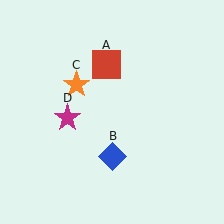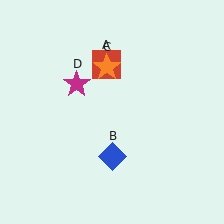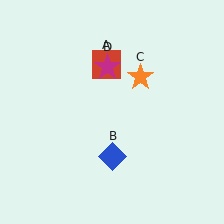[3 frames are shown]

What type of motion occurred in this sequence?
The orange star (object C), magenta star (object D) rotated clockwise around the center of the scene.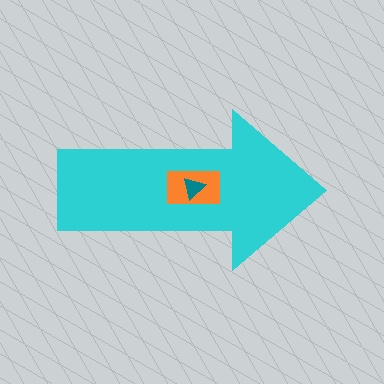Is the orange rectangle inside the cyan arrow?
Yes.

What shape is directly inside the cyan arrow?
The orange rectangle.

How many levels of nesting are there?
3.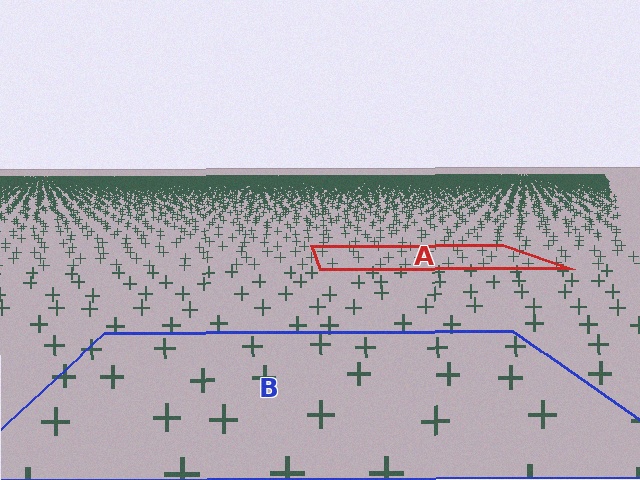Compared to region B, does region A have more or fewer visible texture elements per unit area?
Region A has more texture elements per unit area — they are packed more densely because it is farther away.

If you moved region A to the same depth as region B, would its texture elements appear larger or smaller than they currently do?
They would appear larger. At a closer depth, the same texture elements are projected at a bigger on-screen size.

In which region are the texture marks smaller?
The texture marks are smaller in region A, because it is farther away.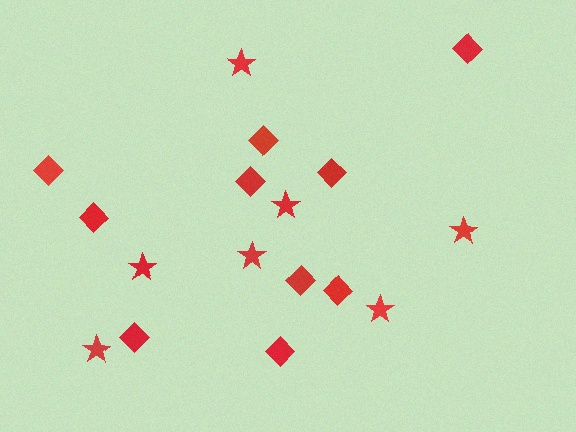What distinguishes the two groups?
There are 2 groups: one group of stars (7) and one group of diamonds (10).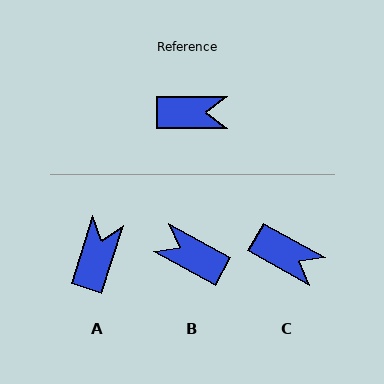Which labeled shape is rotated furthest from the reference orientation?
B, about 151 degrees away.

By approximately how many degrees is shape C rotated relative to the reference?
Approximately 29 degrees clockwise.